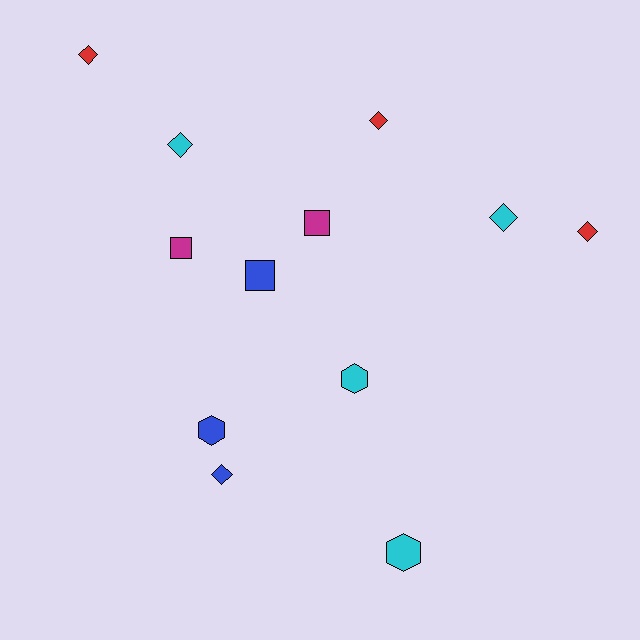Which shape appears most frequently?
Diamond, with 6 objects.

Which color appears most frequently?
Cyan, with 4 objects.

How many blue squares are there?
There is 1 blue square.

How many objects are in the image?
There are 12 objects.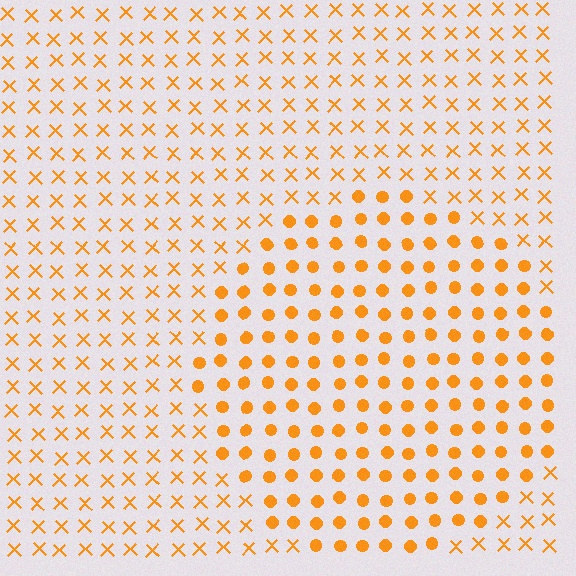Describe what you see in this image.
The image is filled with small orange elements arranged in a uniform grid. A circle-shaped region contains circles, while the surrounding area contains X marks. The boundary is defined purely by the change in element shape.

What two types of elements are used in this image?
The image uses circles inside the circle region and X marks outside it.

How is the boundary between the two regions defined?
The boundary is defined by a change in element shape: circles inside vs. X marks outside. All elements share the same color and spacing.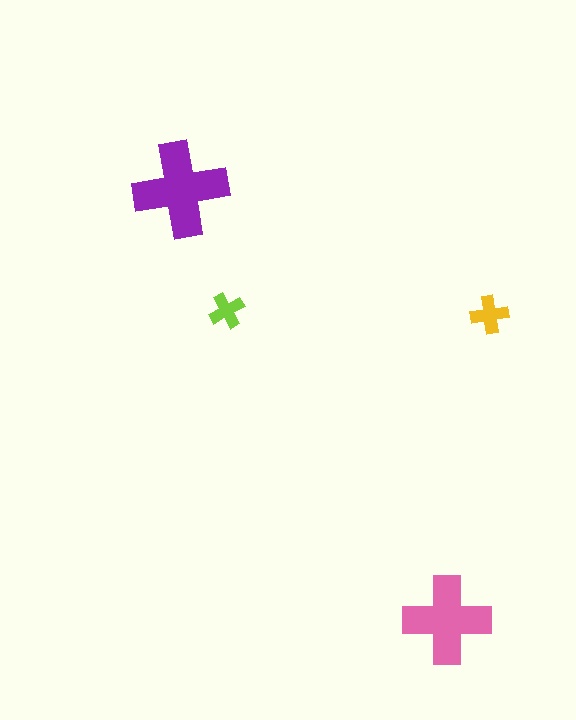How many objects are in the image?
There are 4 objects in the image.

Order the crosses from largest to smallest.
the purple one, the pink one, the yellow one, the lime one.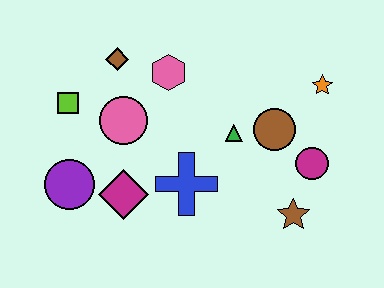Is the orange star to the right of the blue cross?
Yes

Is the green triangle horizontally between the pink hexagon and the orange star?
Yes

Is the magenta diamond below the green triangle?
Yes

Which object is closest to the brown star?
The magenta circle is closest to the brown star.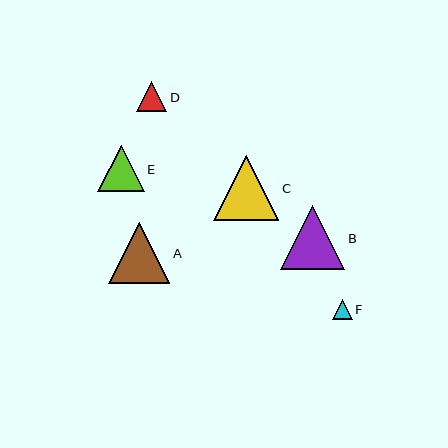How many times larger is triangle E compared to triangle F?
Triangle E is approximately 2.3 times the size of triangle F.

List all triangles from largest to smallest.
From largest to smallest: C, B, A, E, D, F.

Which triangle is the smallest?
Triangle F is the smallest with a size of approximately 20 pixels.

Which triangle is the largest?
Triangle C is the largest with a size of approximately 65 pixels.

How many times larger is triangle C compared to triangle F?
Triangle C is approximately 3.2 times the size of triangle F.